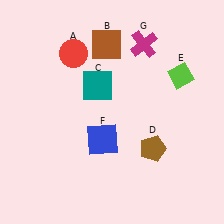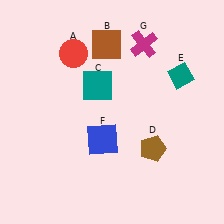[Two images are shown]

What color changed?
The diamond (E) changed from lime in Image 1 to teal in Image 2.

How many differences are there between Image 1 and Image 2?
There is 1 difference between the two images.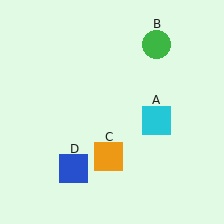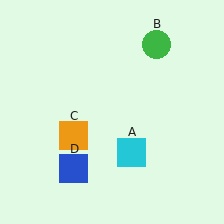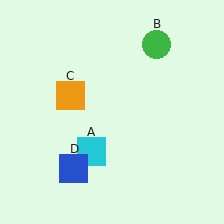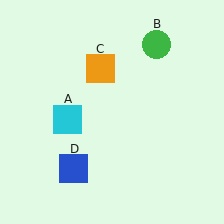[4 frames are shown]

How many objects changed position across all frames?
2 objects changed position: cyan square (object A), orange square (object C).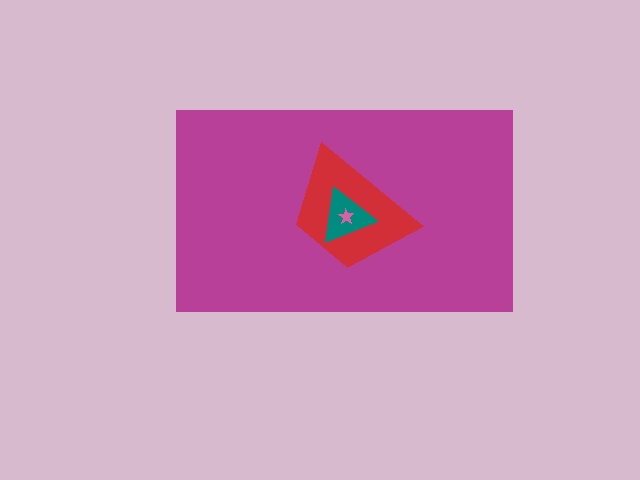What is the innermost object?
The pink star.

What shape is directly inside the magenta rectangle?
The red trapezoid.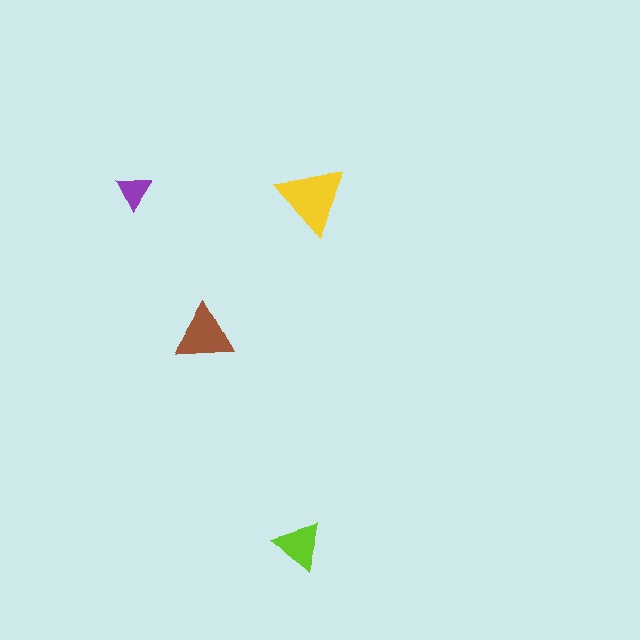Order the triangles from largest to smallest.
the yellow one, the brown one, the lime one, the purple one.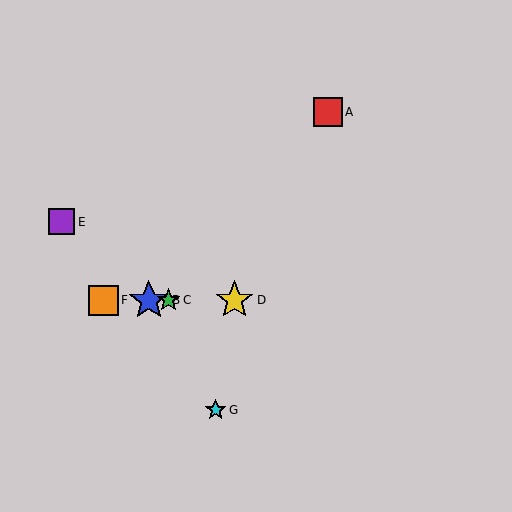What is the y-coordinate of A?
Object A is at y≈112.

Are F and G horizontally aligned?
No, F is at y≈300 and G is at y≈410.